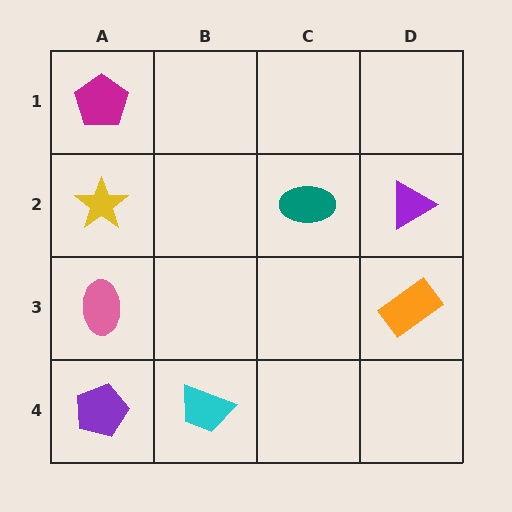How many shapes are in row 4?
2 shapes.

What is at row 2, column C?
A teal ellipse.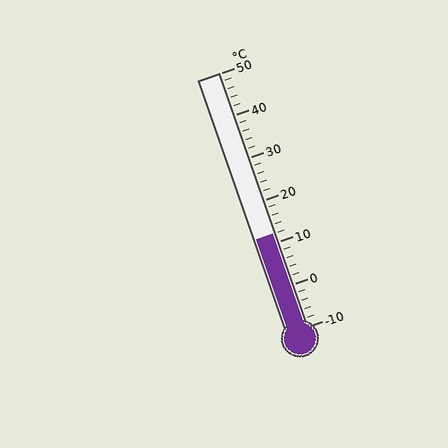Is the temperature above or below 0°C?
The temperature is above 0°C.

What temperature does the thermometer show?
The thermometer shows approximately 12°C.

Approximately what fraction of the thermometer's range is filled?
The thermometer is filled to approximately 35% of its range.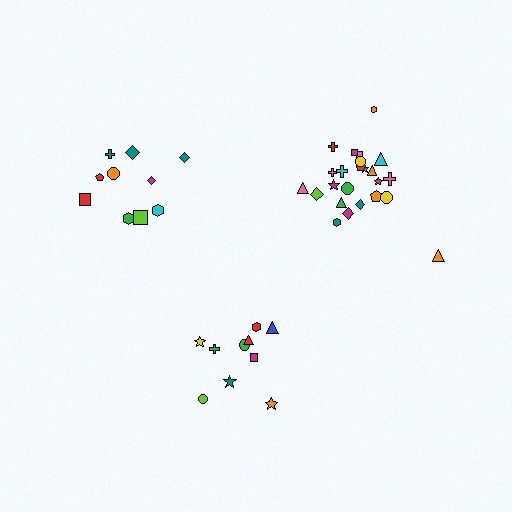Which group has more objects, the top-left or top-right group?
The top-right group.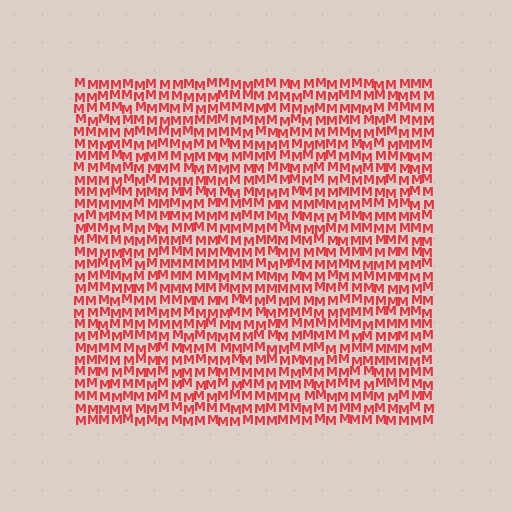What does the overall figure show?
The overall figure shows a square.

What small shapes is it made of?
It is made of small letter M's.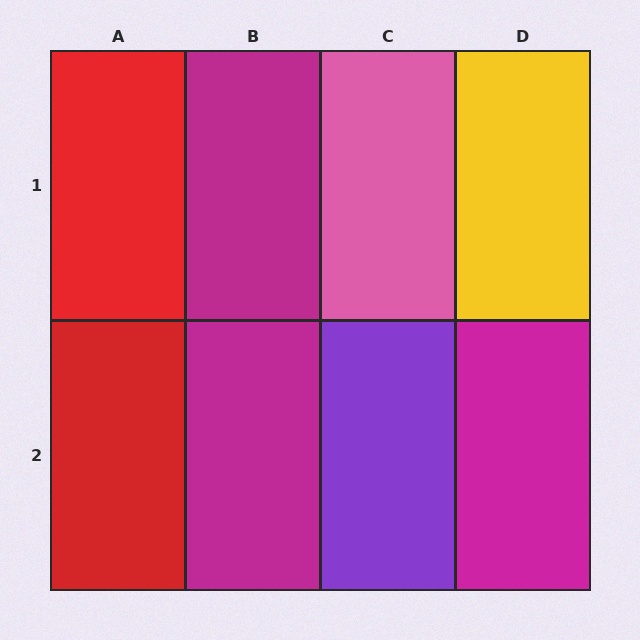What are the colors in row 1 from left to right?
Red, magenta, pink, yellow.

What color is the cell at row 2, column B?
Magenta.